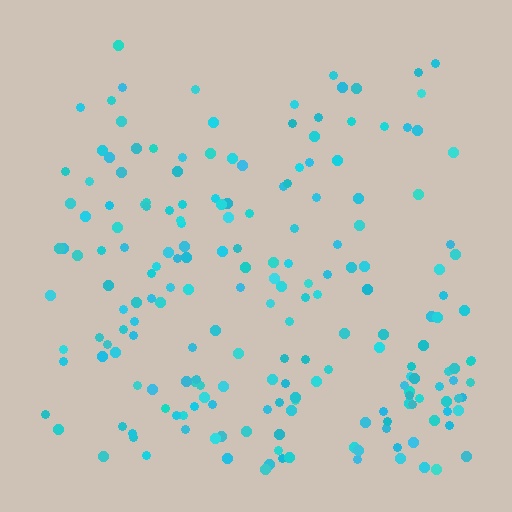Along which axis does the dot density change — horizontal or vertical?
Vertical.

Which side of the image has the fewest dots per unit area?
The top.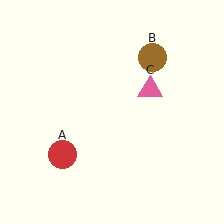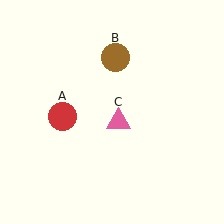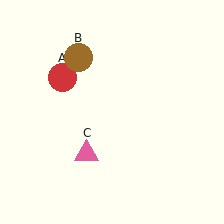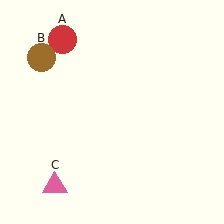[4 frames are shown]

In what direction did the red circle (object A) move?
The red circle (object A) moved up.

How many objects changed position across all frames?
3 objects changed position: red circle (object A), brown circle (object B), pink triangle (object C).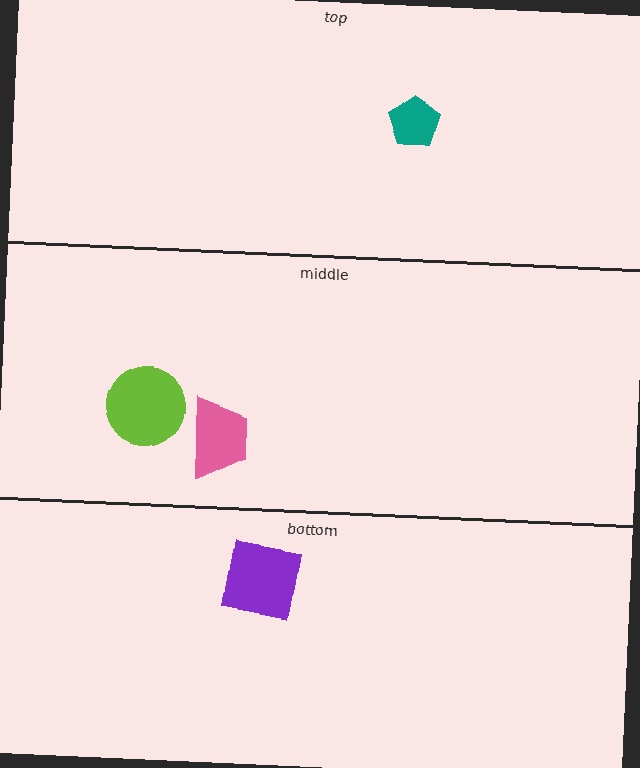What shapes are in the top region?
The teal pentagon.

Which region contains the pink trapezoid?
The middle region.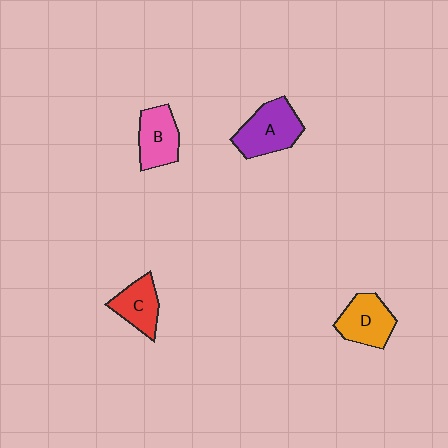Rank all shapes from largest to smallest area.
From largest to smallest: A (purple), D (orange), B (pink), C (red).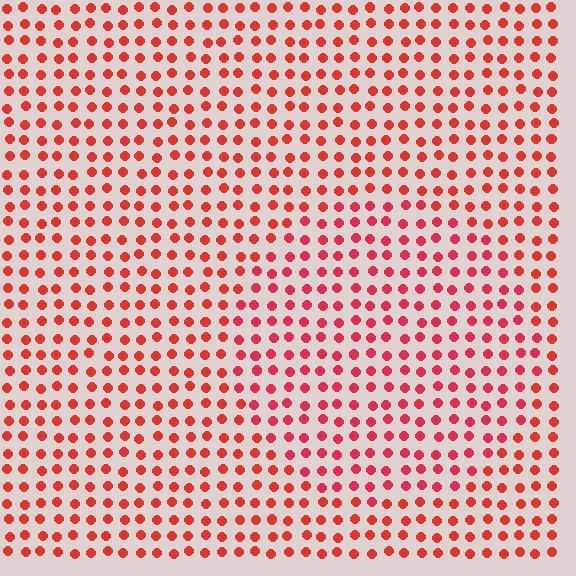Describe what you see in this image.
The image is filled with small red elements in a uniform arrangement. A circle-shaped region is visible where the elements are tinted to a slightly different hue, forming a subtle color boundary.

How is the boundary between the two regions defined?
The boundary is defined purely by a slight shift in hue (about 15 degrees). Spacing, size, and orientation are identical on both sides.